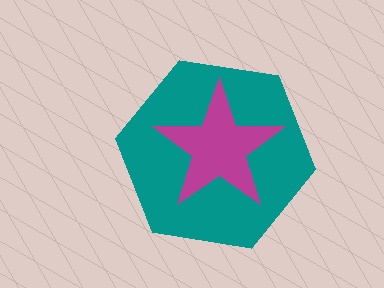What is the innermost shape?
The magenta star.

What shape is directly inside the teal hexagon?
The magenta star.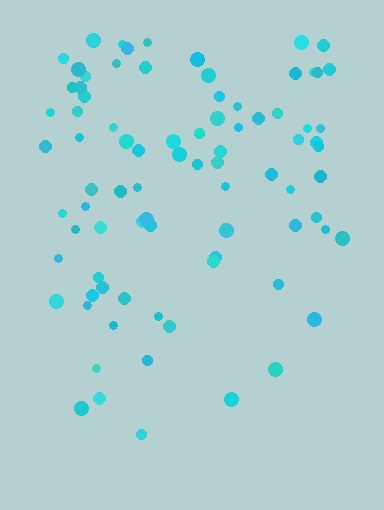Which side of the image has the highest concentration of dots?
The top.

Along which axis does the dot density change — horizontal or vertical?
Vertical.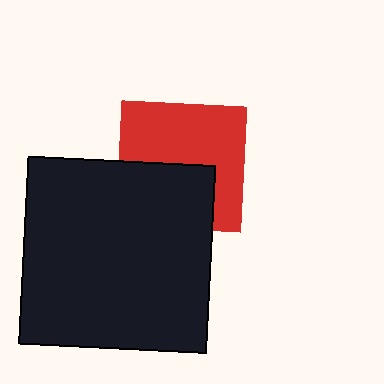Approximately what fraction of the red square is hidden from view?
Roughly 41% of the red square is hidden behind the black square.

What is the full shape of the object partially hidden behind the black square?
The partially hidden object is a red square.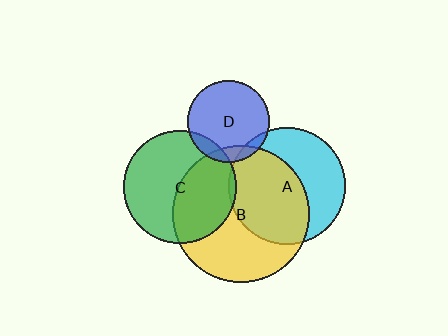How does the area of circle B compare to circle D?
Approximately 2.8 times.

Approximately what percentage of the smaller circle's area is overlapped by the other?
Approximately 55%.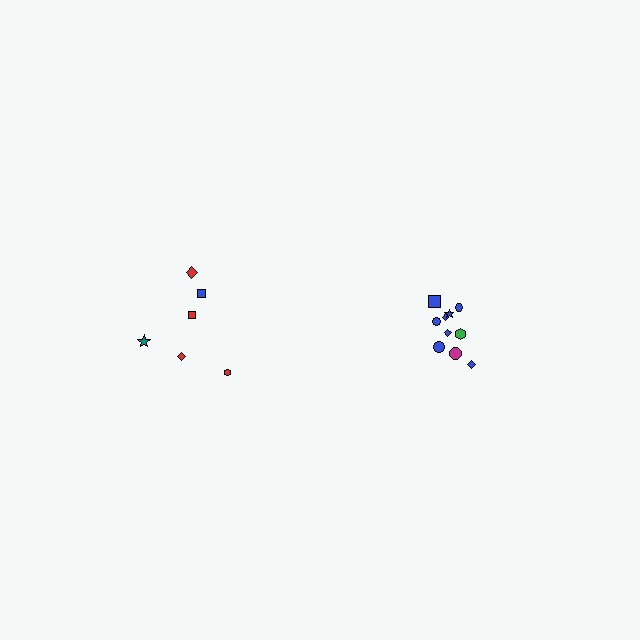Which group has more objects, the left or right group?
The right group.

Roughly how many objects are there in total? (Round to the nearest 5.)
Roughly 15 objects in total.